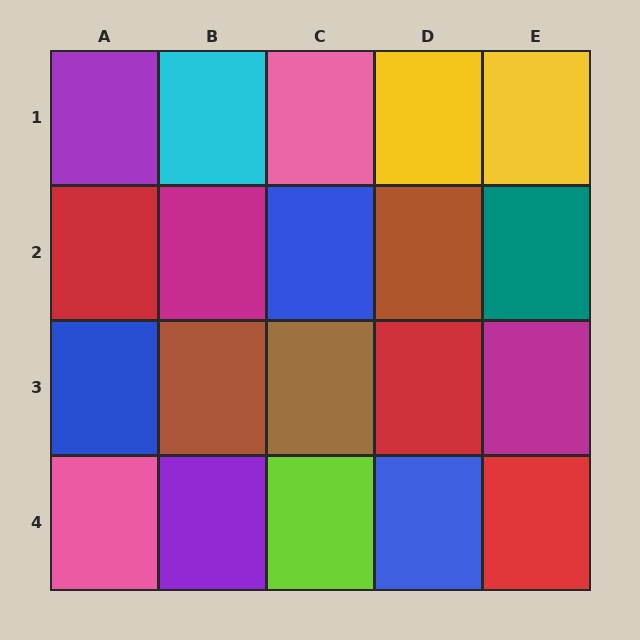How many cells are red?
3 cells are red.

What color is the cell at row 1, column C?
Pink.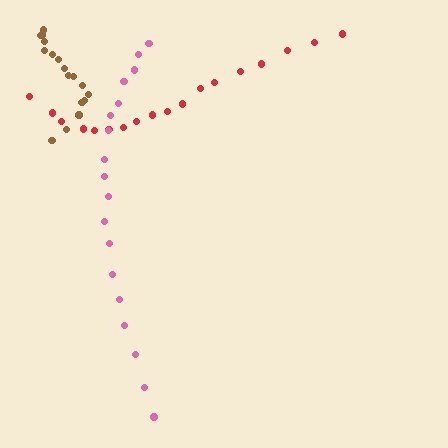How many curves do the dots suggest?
There are 3 distinct paths.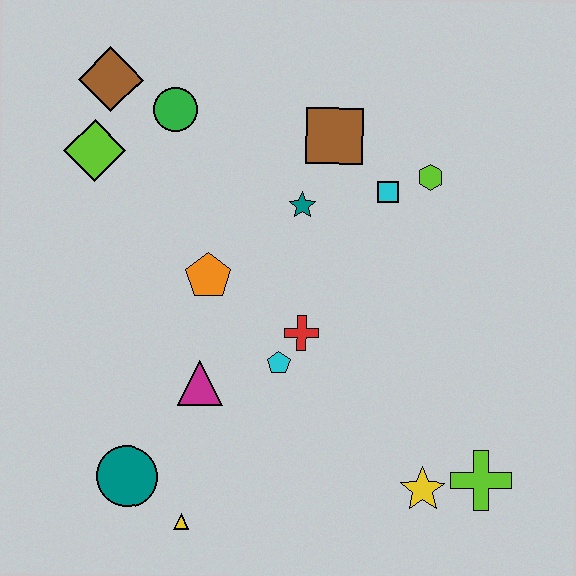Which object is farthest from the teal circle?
The lime hexagon is farthest from the teal circle.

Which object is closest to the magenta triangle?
The cyan pentagon is closest to the magenta triangle.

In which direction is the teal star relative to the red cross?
The teal star is above the red cross.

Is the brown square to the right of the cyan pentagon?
Yes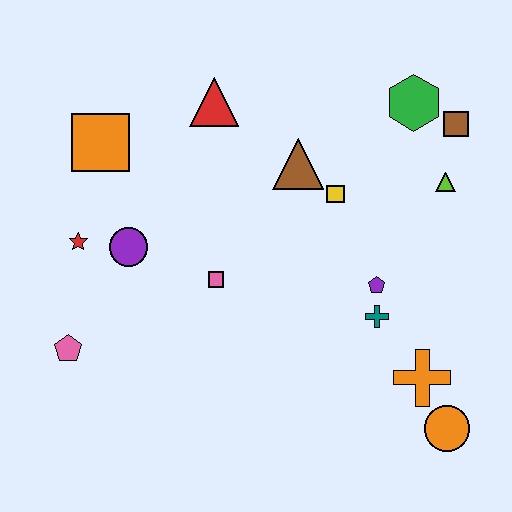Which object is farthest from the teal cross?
The orange square is farthest from the teal cross.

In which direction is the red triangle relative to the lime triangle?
The red triangle is to the left of the lime triangle.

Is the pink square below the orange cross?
No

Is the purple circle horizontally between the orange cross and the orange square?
Yes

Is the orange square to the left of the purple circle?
Yes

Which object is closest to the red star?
The purple circle is closest to the red star.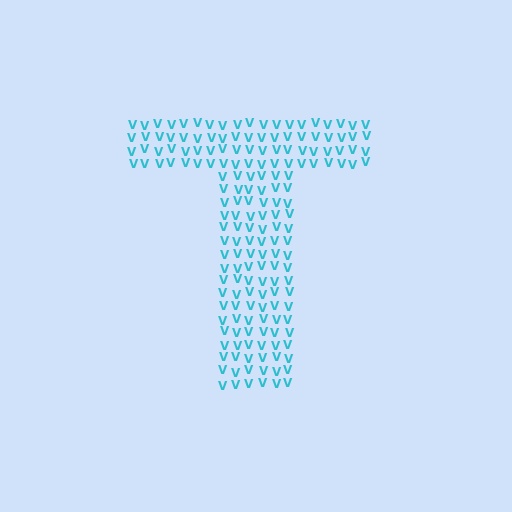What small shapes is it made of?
It is made of small letter V's.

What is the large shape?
The large shape is the letter T.